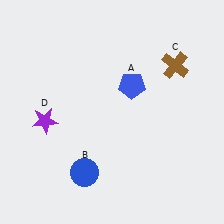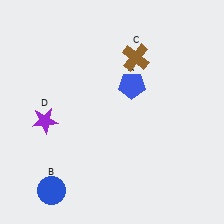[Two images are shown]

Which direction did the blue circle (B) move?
The blue circle (B) moved left.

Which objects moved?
The objects that moved are: the blue circle (B), the brown cross (C).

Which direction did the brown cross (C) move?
The brown cross (C) moved left.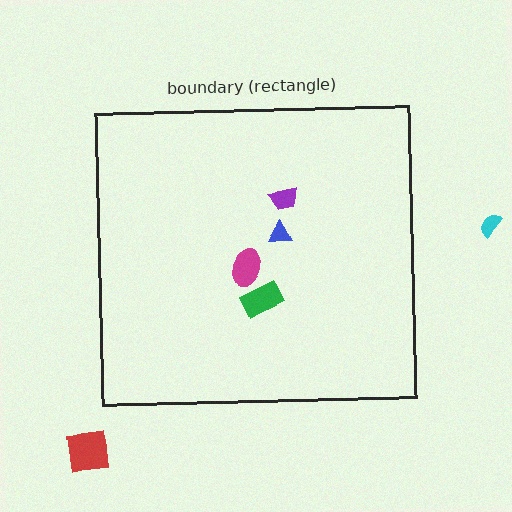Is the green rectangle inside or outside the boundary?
Inside.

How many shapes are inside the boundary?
4 inside, 2 outside.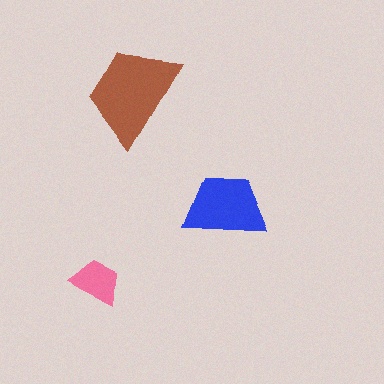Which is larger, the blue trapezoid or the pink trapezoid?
The blue one.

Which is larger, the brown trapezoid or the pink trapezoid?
The brown one.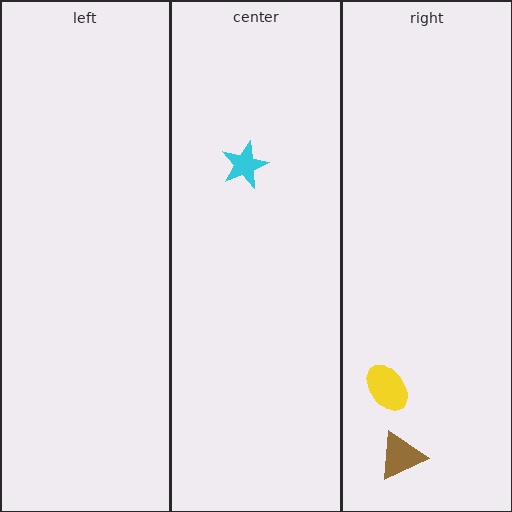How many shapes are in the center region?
1.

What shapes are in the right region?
The yellow ellipse, the brown triangle.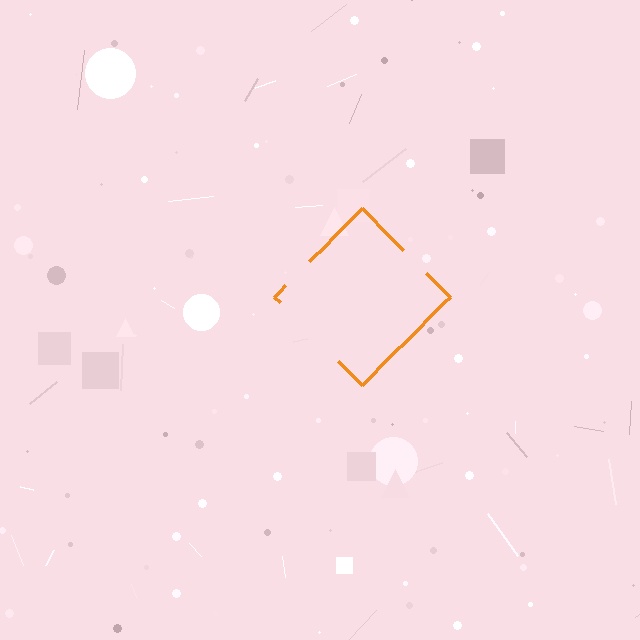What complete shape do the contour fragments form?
The contour fragments form a diamond.